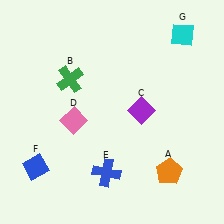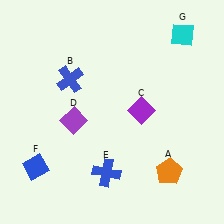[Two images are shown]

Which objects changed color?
B changed from green to blue. D changed from pink to purple.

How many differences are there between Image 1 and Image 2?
There are 2 differences between the two images.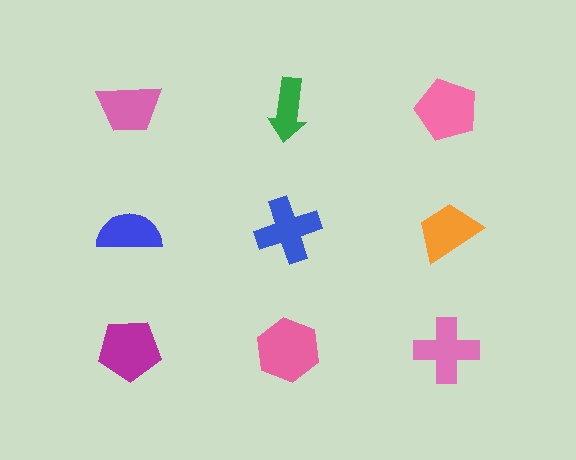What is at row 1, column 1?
A pink trapezoid.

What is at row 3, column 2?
A pink hexagon.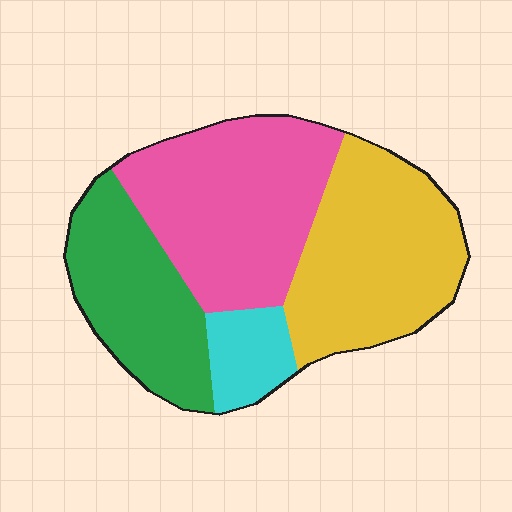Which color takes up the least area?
Cyan, at roughly 10%.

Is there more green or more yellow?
Yellow.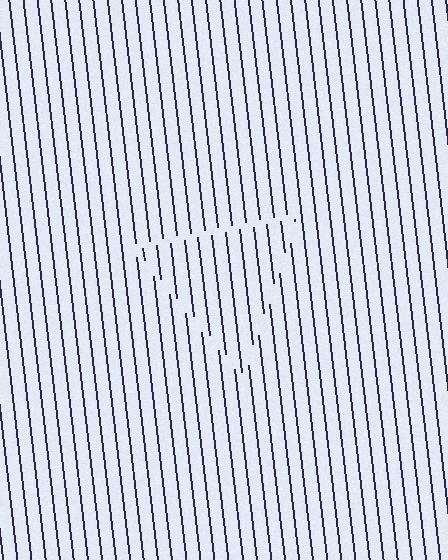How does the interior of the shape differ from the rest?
The interior of the shape contains the same grating, shifted by half a period — the contour is defined by the phase discontinuity where line-ends from the inner and outer gratings abut.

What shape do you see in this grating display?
An illusory triangle. The interior of the shape contains the same grating, shifted by half a period — the contour is defined by the phase discontinuity where line-ends from the inner and outer gratings abut.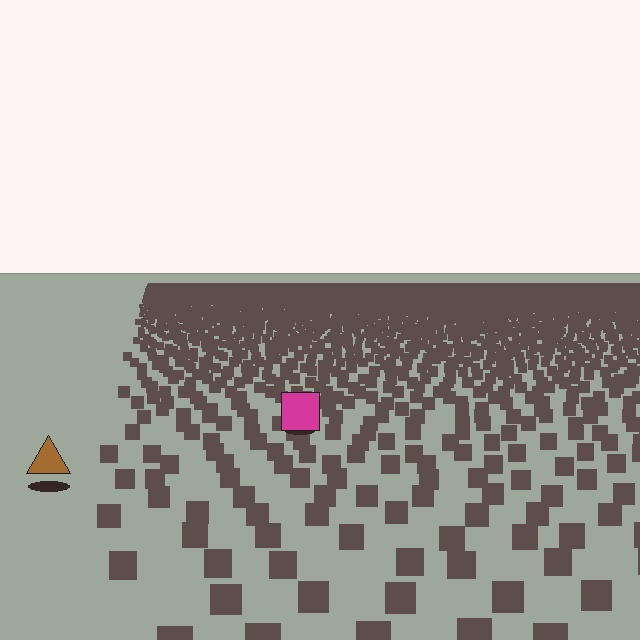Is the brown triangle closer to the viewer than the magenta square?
Yes. The brown triangle is closer — you can tell from the texture gradient: the ground texture is coarser near it.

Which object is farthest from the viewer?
The magenta square is farthest from the viewer. It appears smaller and the ground texture around it is denser.